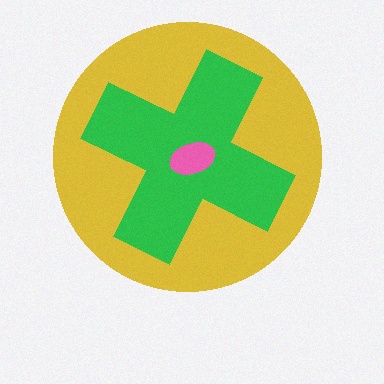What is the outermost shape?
The yellow circle.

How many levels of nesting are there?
3.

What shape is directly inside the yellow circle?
The green cross.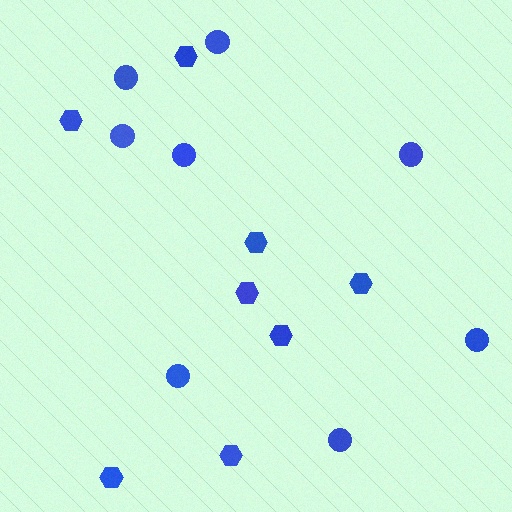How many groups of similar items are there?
There are 2 groups: one group of hexagons (8) and one group of circles (8).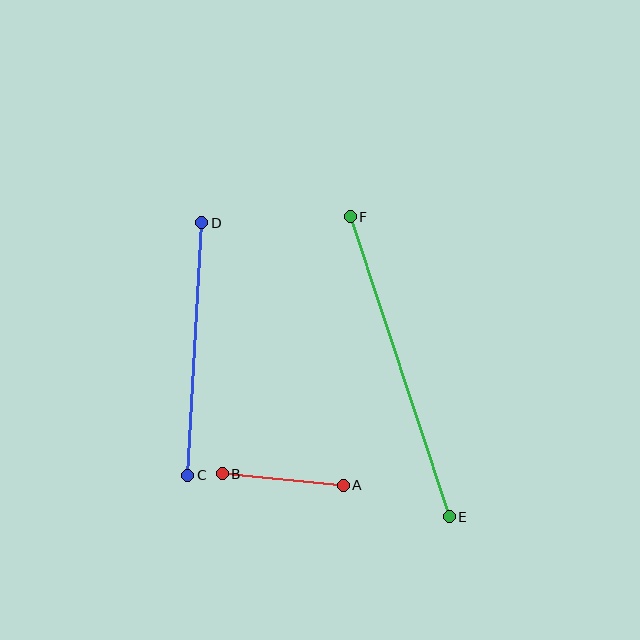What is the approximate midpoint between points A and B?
The midpoint is at approximately (283, 479) pixels.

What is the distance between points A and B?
The distance is approximately 121 pixels.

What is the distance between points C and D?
The distance is approximately 253 pixels.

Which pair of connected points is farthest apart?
Points E and F are farthest apart.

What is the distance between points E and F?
The distance is approximately 316 pixels.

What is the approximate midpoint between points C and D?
The midpoint is at approximately (195, 349) pixels.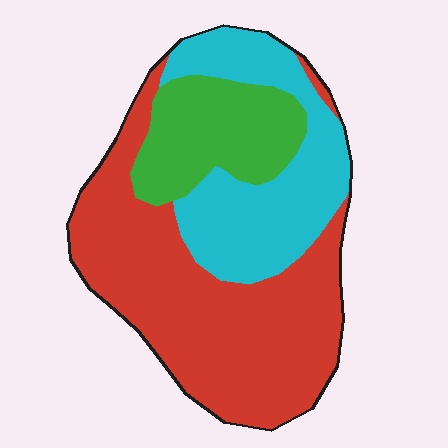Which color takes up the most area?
Red, at roughly 50%.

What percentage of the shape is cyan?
Cyan covers 29% of the shape.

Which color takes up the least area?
Green, at roughly 20%.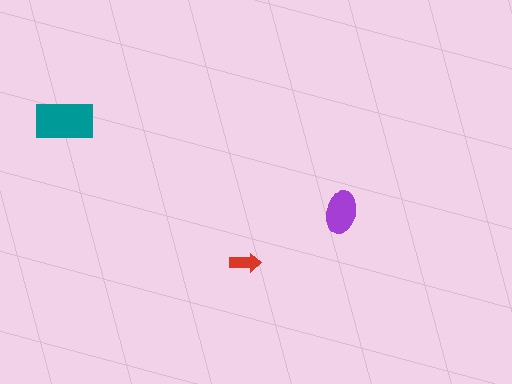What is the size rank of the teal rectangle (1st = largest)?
1st.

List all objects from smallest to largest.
The red arrow, the purple ellipse, the teal rectangle.